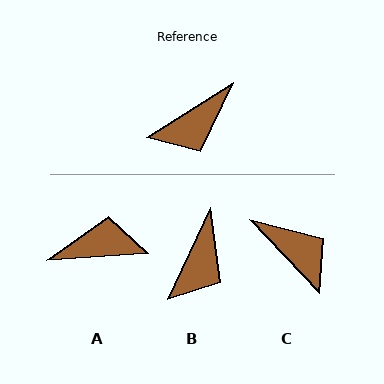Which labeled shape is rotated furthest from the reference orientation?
A, about 152 degrees away.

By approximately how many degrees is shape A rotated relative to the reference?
Approximately 152 degrees counter-clockwise.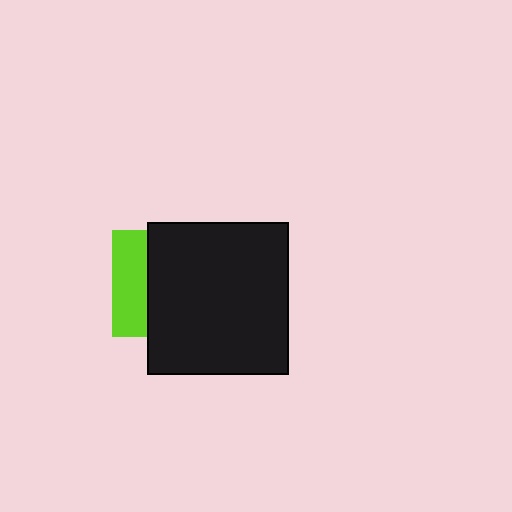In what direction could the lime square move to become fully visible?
The lime square could move left. That would shift it out from behind the black rectangle entirely.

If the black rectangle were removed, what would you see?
You would see the complete lime square.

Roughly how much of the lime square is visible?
A small part of it is visible (roughly 33%).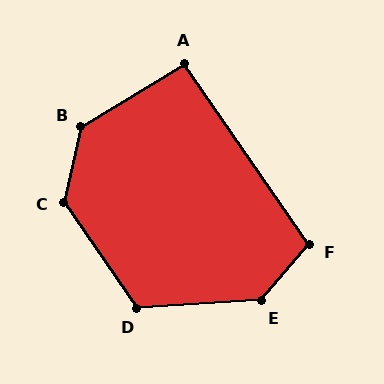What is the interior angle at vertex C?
Approximately 133 degrees (obtuse).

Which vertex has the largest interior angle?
B, at approximately 134 degrees.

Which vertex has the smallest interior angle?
A, at approximately 93 degrees.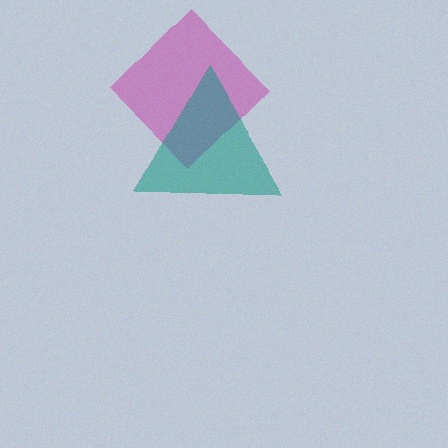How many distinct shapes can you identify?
There are 2 distinct shapes: a magenta diamond, a teal triangle.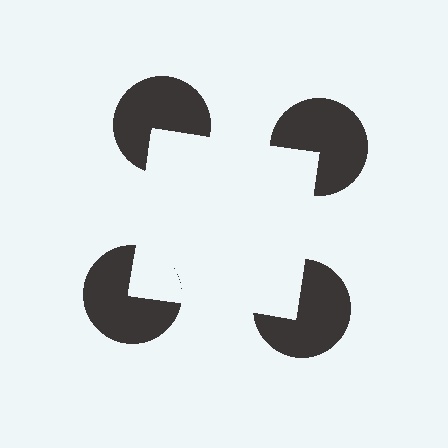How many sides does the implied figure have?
4 sides.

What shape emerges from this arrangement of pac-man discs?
An illusory square — its edges are inferred from the aligned wedge cuts in the pac-man discs, not physically drawn.